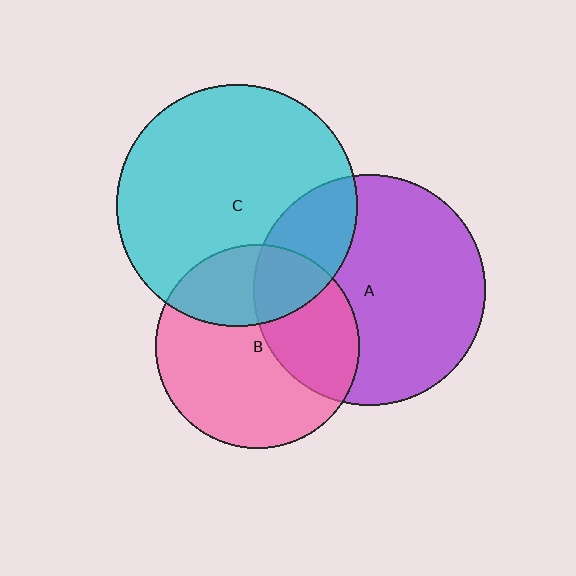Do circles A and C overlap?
Yes.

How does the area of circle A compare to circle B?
Approximately 1.3 times.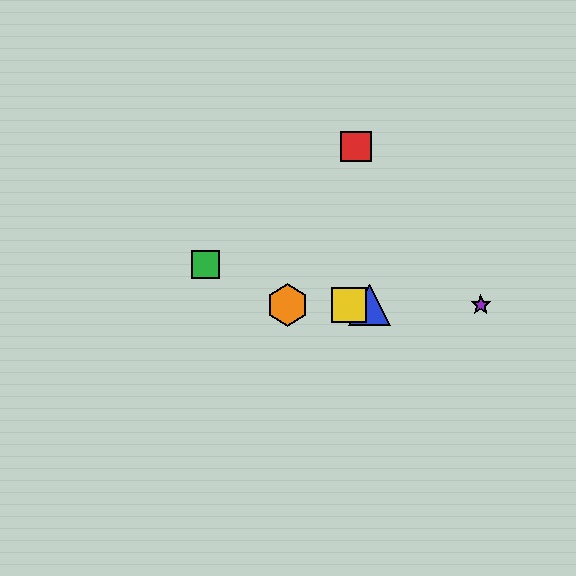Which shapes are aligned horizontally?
The blue triangle, the yellow square, the purple star, the orange hexagon are aligned horizontally.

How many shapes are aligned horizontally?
4 shapes (the blue triangle, the yellow square, the purple star, the orange hexagon) are aligned horizontally.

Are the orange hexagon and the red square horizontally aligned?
No, the orange hexagon is at y≈305 and the red square is at y≈147.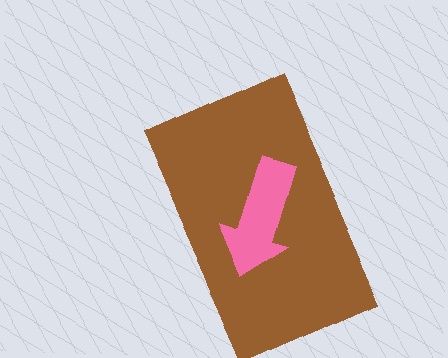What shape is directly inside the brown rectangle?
The pink arrow.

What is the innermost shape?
The pink arrow.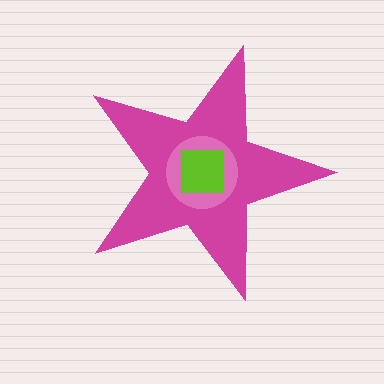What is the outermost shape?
The magenta star.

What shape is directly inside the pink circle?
The lime square.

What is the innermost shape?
The lime square.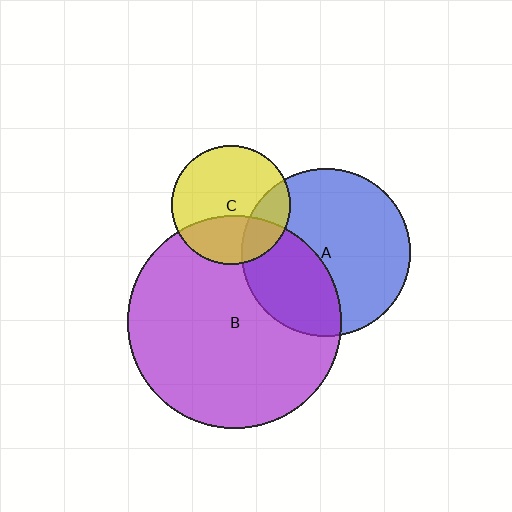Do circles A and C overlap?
Yes.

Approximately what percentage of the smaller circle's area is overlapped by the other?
Approximately 20%.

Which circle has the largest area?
Circle B (purple).